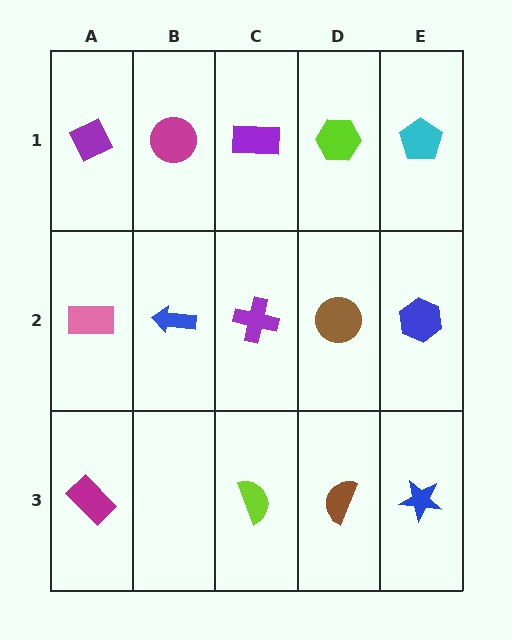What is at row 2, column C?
A purple cross.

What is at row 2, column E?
A blue hexagon.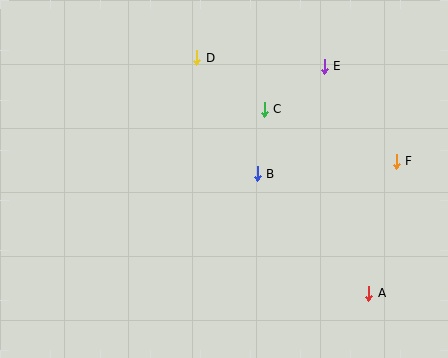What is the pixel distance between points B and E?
The distance between B and E is 127 pixels.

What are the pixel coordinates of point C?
Point C is at (264, 109).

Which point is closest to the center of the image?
Point B at (257, 174) is closest to the center.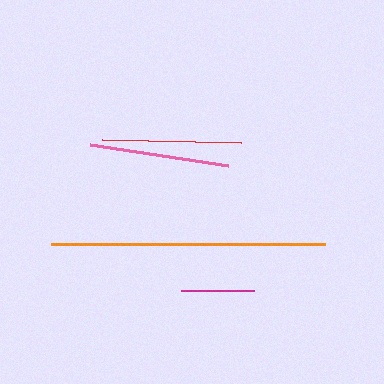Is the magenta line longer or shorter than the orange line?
The orange line is longer than the magenta line.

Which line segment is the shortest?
The magenta line is the shortest at approximately 74 pixels.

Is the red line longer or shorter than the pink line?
The pink line is longer than the red line.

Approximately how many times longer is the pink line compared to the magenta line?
The pink line is approximately 1.9 times the length of the magenta line.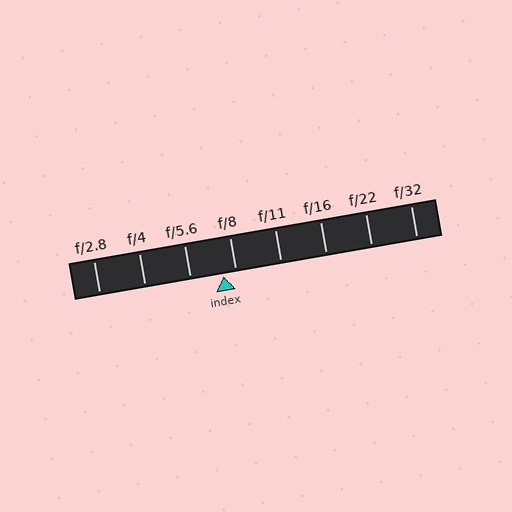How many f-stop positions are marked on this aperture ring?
There are 8 f-stop positions marked.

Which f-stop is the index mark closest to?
The index mark is closest to f/8.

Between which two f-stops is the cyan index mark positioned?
The index mark is between f/5.6 and f/8.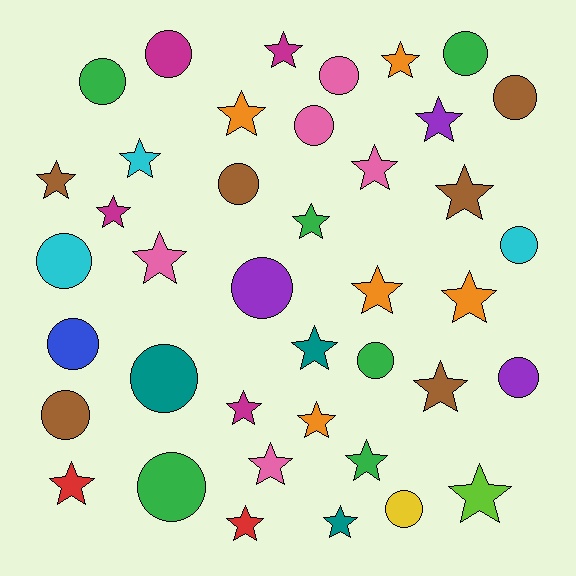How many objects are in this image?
There are 40 objects.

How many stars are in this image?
There are 23 stars.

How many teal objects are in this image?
There are 3 teal objects.